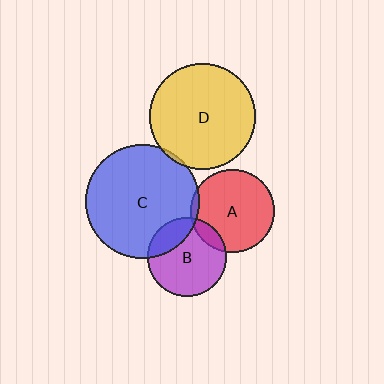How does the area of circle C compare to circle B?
Approximately 2.1 times.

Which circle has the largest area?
Circle C (blue).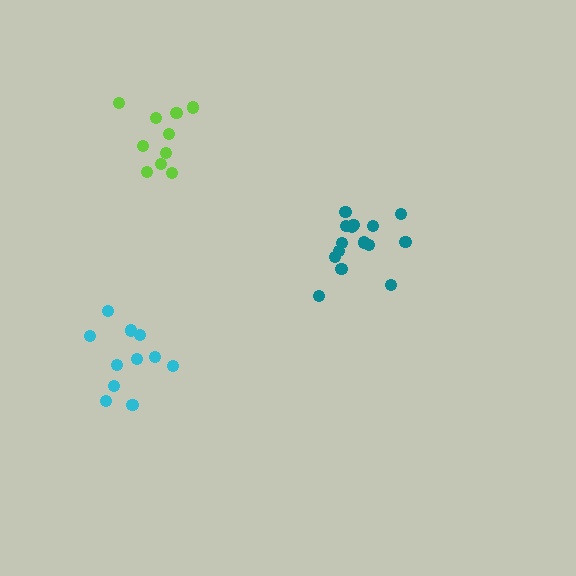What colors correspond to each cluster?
The clusters are colored: teal, cyan, lime.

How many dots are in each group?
Group 1: 15 dots, Group 2: 11 dots, Group 3: 10 dots (36 total).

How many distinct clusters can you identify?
There are 3 distinct clusters.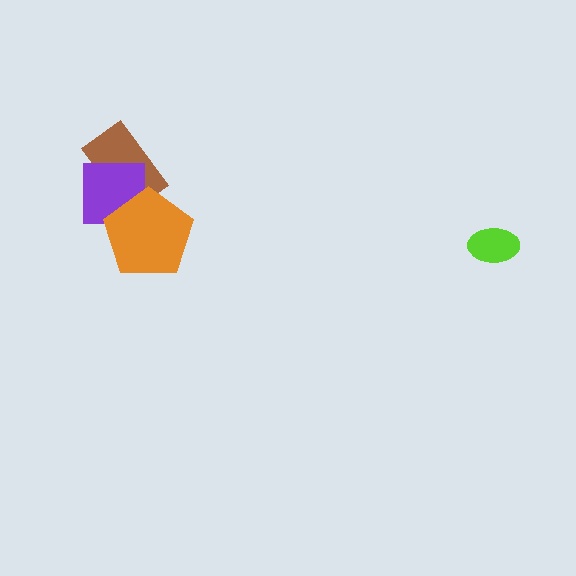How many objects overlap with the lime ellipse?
0 objects overlap with the lime ellipse.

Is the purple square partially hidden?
Yes, it is partially covered by another shape.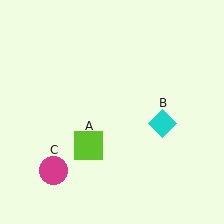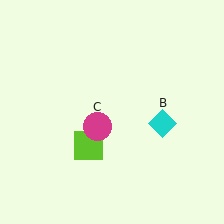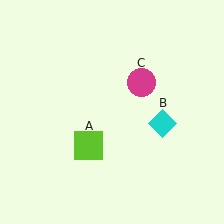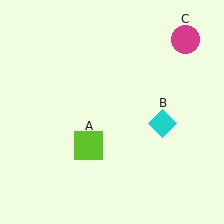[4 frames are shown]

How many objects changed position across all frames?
1 object changed position: magenta circle (object C).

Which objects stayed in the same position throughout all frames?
Lime square (object A) and cyan diamond (object B) remained stationary.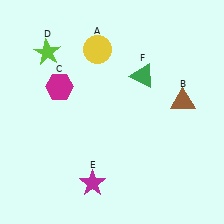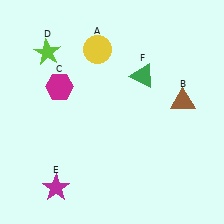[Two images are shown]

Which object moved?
The magenta star (E) moved left.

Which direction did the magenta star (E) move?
The magenta star (E) moved left.